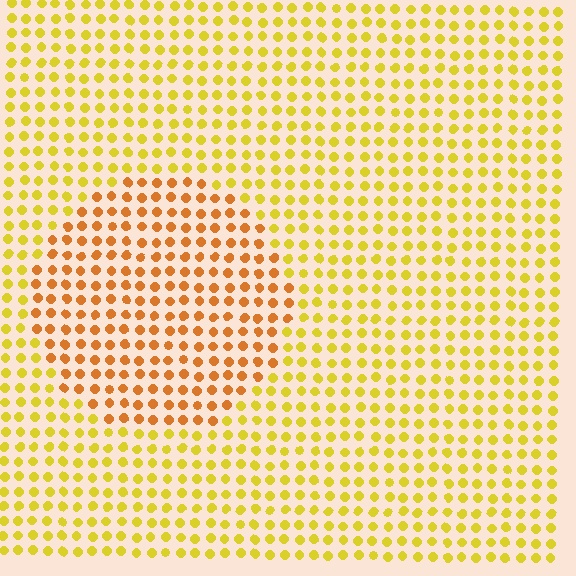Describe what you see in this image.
The image is filled with small yellow elements in a uniform arrangement. A circle-shaped region is visible where the elements are tinted to a slightly different hue, forming a subtle color boundary.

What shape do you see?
I see a circle.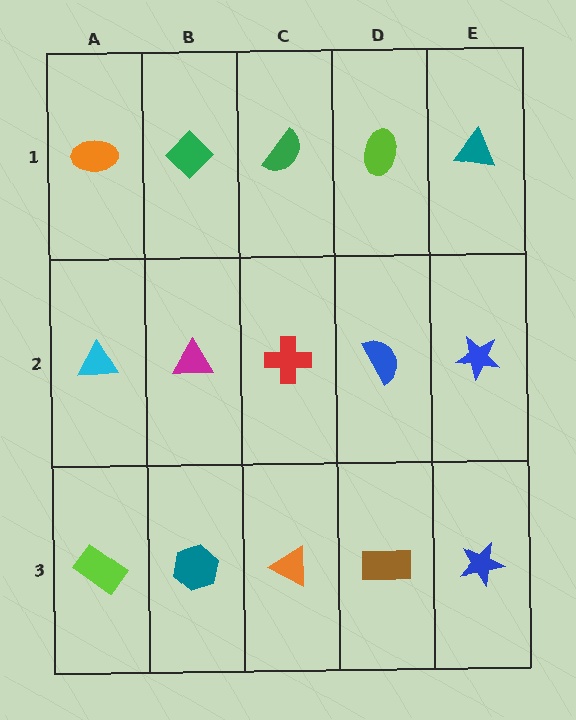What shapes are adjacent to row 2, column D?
A lime ellipse (row 1, column D), a brown rectangle (row 3, column D), a red cross (row 2, column C), a blue star (row 2, column E).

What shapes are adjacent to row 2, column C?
A green semicircle (row 1, column C), an orange triangle (row 3, column C), a magenta triangle (row 2, column B), a blue semicircle (row 2, column D).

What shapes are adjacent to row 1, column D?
A blue semicircle (row 2, column D), a green semicircle (row 1, column C), a teal triangle (row 1, column E).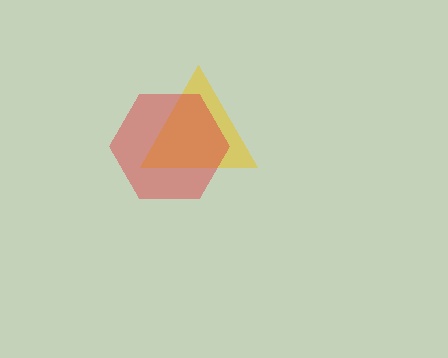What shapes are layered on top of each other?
The layered shapes are: a yellow triangle, a red hexagon.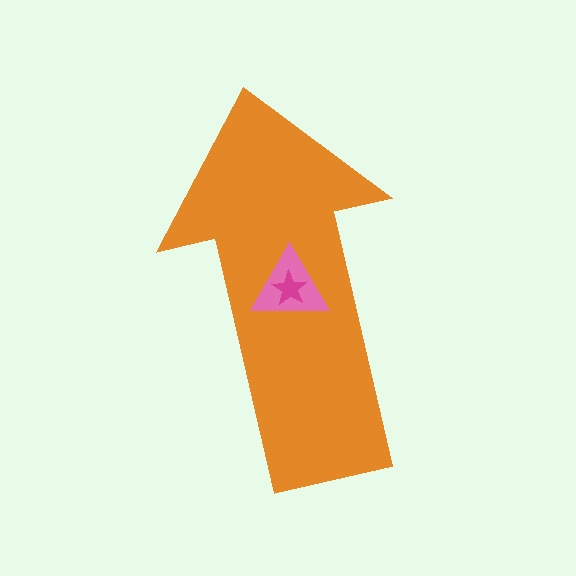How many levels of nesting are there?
3.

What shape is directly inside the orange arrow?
The pink triangle.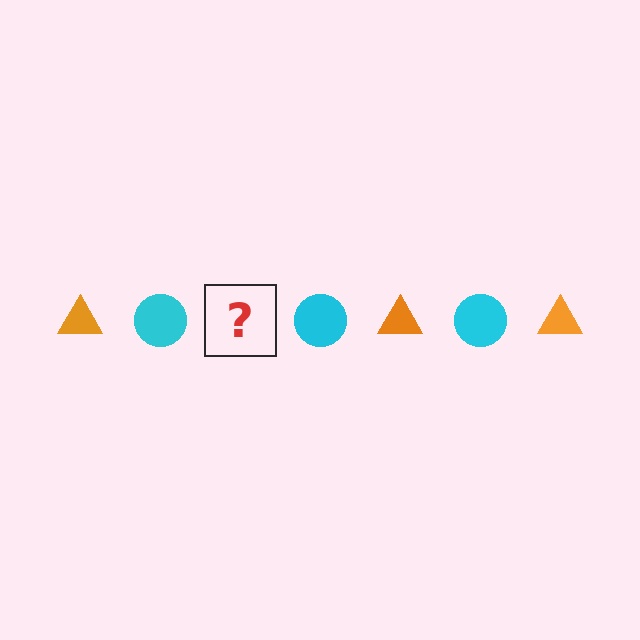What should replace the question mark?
The question mark should be replaced with an orange triangle.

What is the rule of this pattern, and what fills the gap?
The rule is that the pattern alternates between orange triangle and cyan circle. The gap should be filled with an orange triangle.